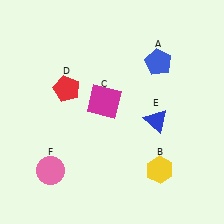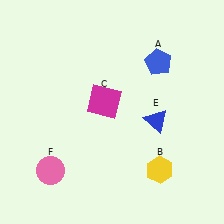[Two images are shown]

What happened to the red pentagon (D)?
The red pentagon (D) was removed in Image 2. It was in the top-left area of Image 1.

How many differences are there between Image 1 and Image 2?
There is 1 difference between the two images.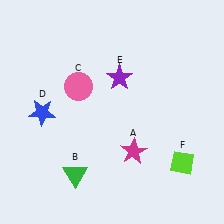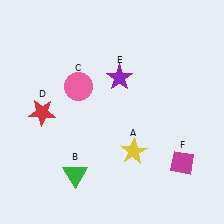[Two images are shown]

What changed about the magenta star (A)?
In Image 1, A is magenta. In Image 2, it changed to yellow.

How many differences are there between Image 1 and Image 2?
There are 3 differences between the two images.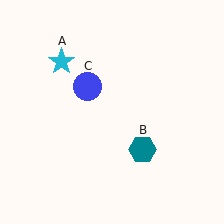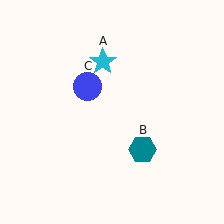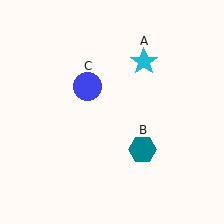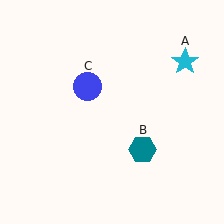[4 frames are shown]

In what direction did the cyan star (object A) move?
The cyan star (object A) moved right.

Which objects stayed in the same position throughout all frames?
Teal hexagon (object B) and blue circle (object C) remained stationary.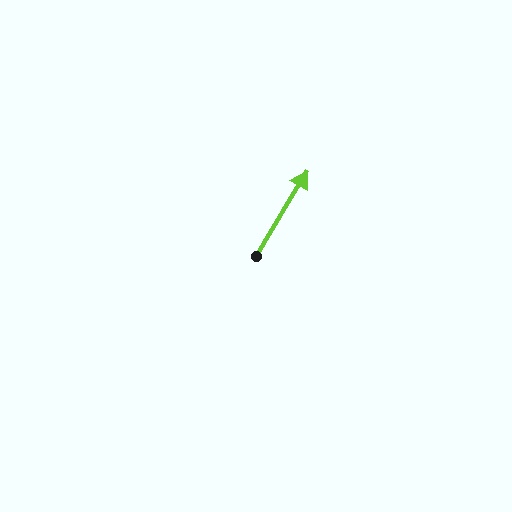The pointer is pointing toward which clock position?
Roughly 1 o'clock.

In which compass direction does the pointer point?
Northeast.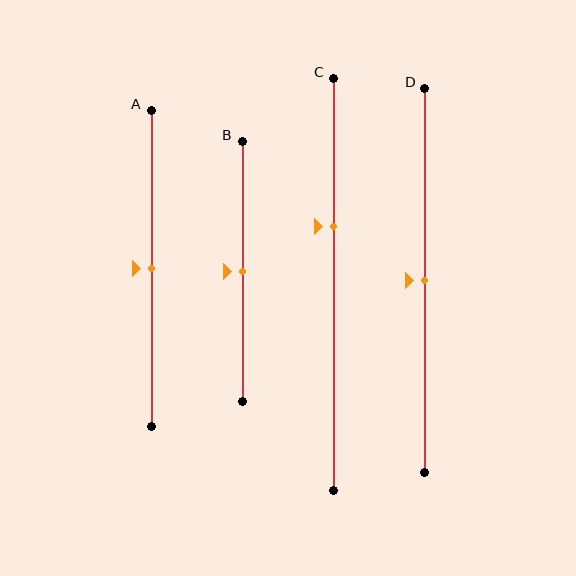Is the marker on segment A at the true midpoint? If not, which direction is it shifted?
Yes, the marker on segment A is at the true midpoint.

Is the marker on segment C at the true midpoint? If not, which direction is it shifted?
No, the marker on segment C is shifted upward by about 14% of the segment length.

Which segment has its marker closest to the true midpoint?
Segment A has its marker closest to the true midpoint.